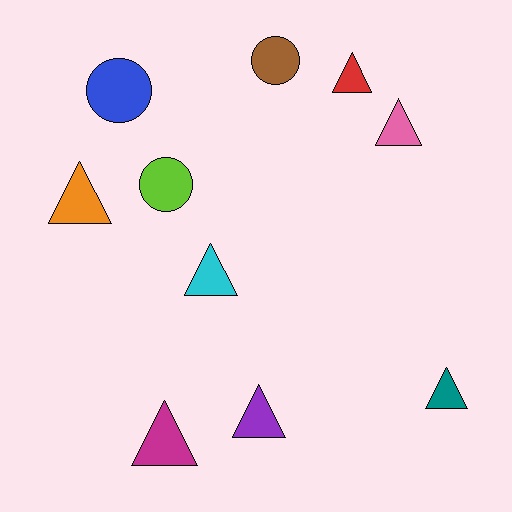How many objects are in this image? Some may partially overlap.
There are 10 objects.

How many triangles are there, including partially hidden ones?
There are 7 triangles.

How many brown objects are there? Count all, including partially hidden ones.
There is 1 brown object.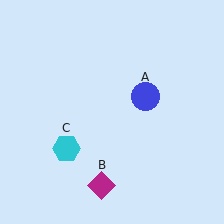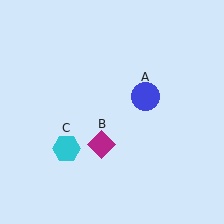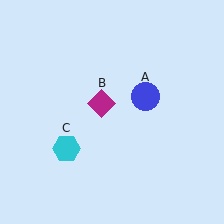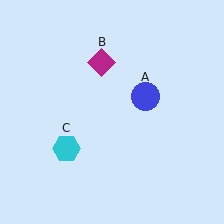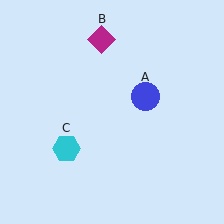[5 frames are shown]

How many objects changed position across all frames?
1 object changed position: magenta diamond (object B).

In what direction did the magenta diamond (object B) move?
The magenta diamond (object B) moved up.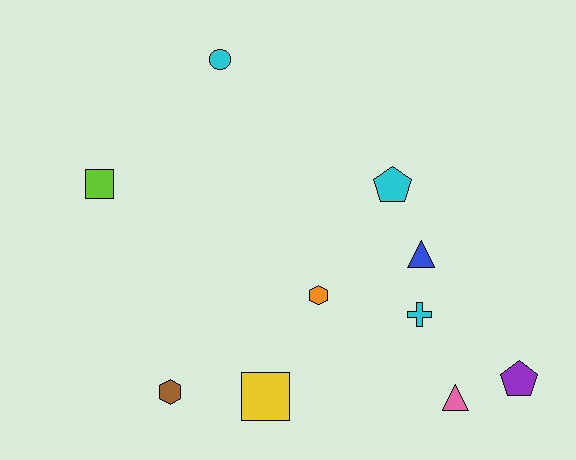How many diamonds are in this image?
There are no diamonds.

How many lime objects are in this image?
There is 1 lime object.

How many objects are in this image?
There are 10 objects.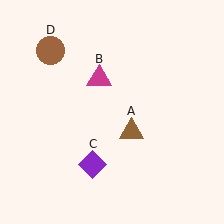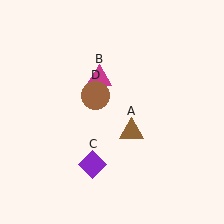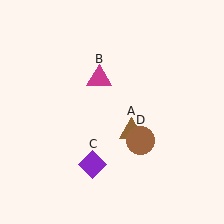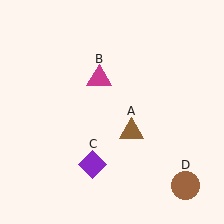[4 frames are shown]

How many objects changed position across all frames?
1 object changed position: brown circle (object D).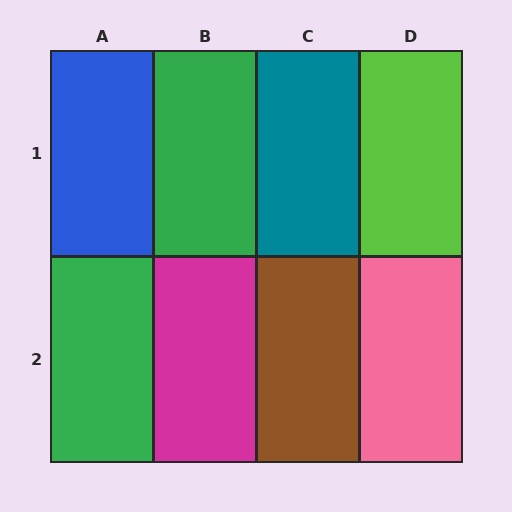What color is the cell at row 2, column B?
Magenta.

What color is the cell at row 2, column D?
Pink.